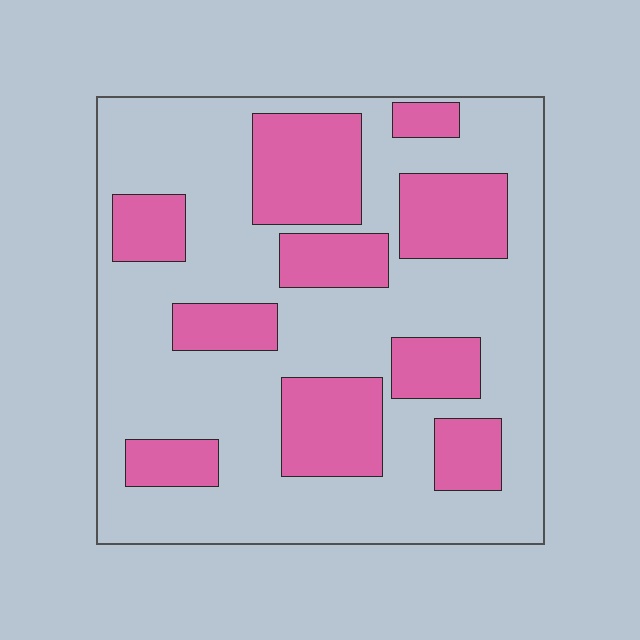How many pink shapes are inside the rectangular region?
10.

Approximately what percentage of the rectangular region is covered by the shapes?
Approximately 35%.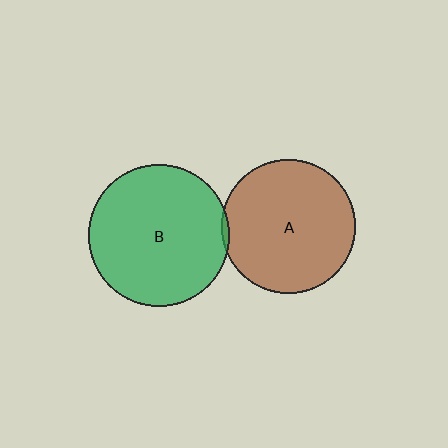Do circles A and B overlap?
Yes.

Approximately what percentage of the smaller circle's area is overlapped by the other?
Approximately 5%.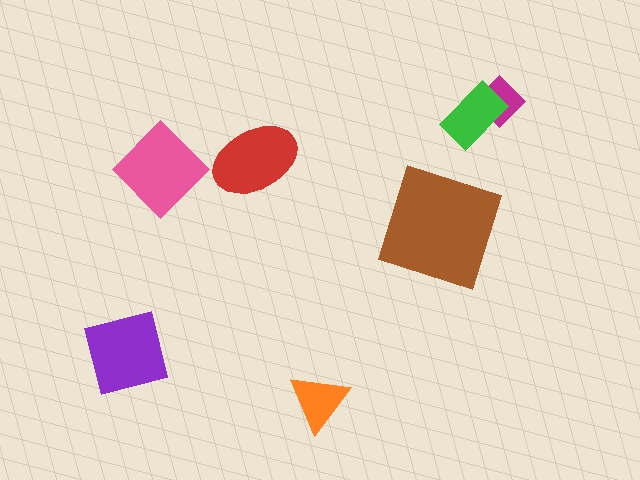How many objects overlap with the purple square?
0 objects overlap with the purple square.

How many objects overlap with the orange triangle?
0 objects overlap with the orange triangle.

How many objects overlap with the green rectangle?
1 object overlaps with the green rectangle.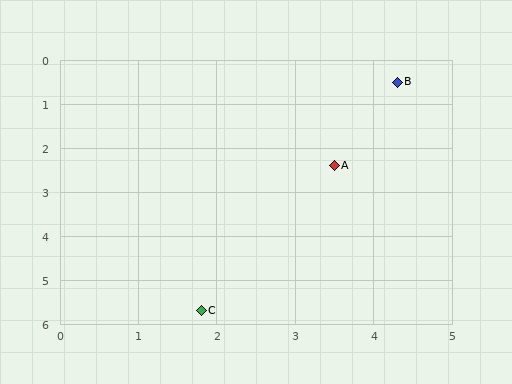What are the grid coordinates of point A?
Point A is at approximately (3.5, 2.4).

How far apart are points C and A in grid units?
Points C and A are about 3.7 grid units apart.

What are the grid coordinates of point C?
Point C is at approximately (1.8, 5.7).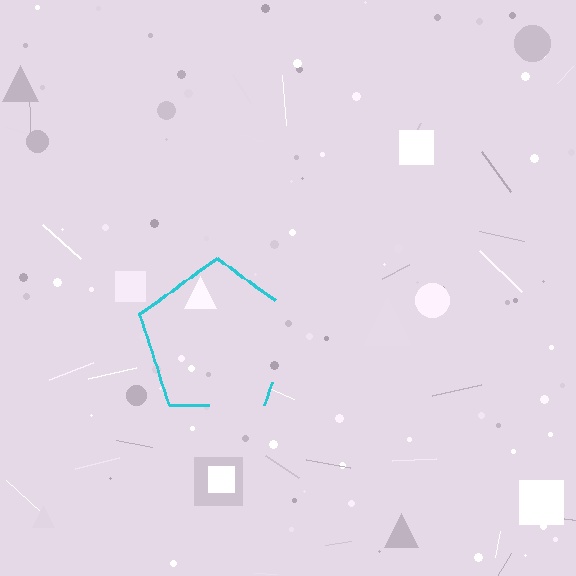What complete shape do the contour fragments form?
The contour fragments form a pentagon.